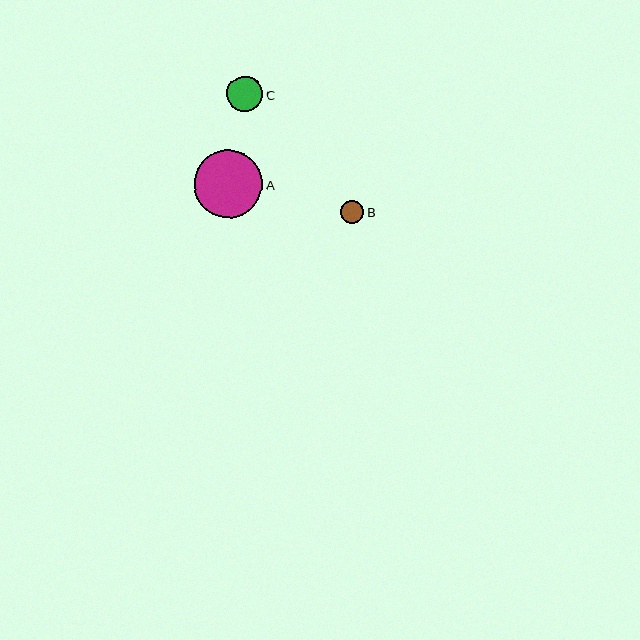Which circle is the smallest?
Circle B is the smallest with a size of approximately 23 pixels.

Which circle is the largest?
Circle A is the largest with a size of approximately 68 pixels.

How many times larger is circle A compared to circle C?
Circle A is approximately 1.9 times the size of circle C.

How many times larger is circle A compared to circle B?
Circle A is approximately 2.9 times the size of circle B.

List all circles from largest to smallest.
From largest to smallest: A, C, B.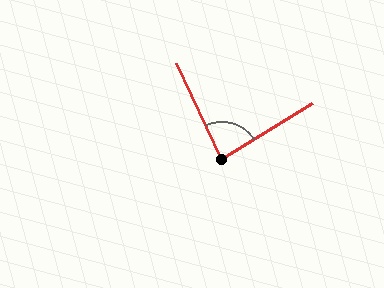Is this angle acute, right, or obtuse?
It is acute.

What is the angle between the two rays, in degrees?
Approximately 84 degrees.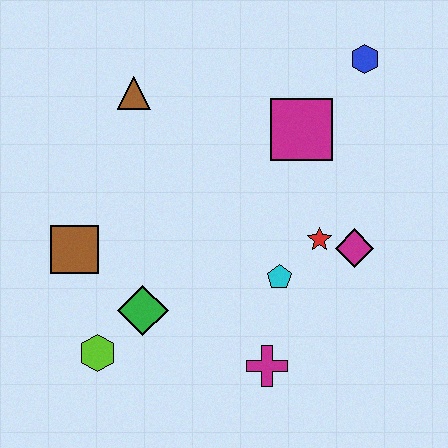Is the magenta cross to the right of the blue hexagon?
No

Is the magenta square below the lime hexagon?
No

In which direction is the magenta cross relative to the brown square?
The magenta cross is to the right of the brown square.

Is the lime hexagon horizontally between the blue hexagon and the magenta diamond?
No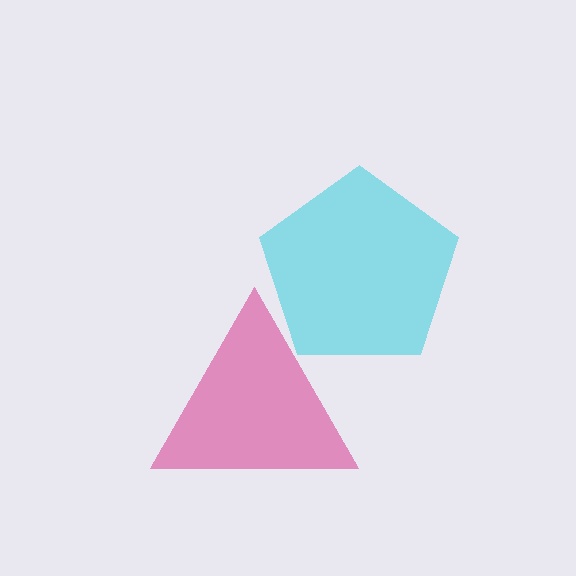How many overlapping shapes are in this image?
There are 2 overlapping shapes in the image.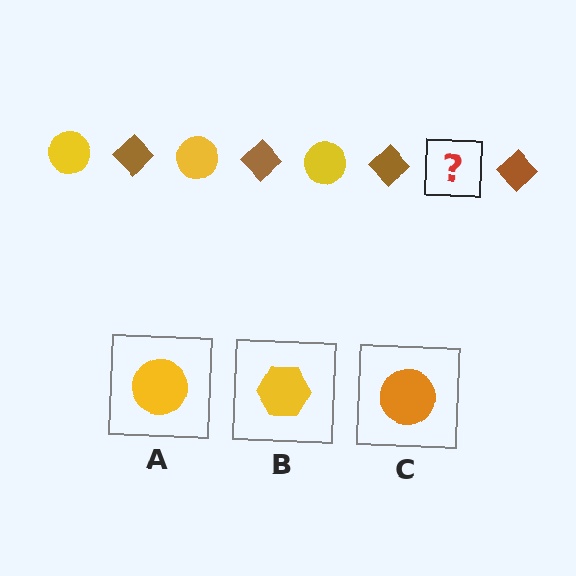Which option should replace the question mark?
Option A.